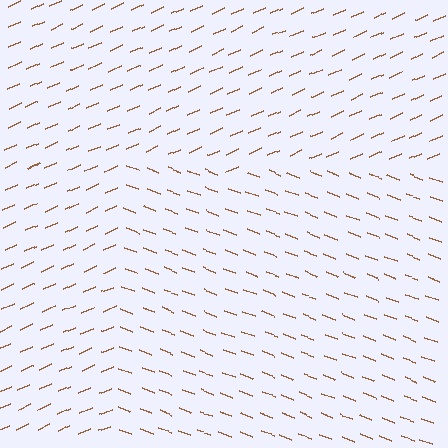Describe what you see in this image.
The image is filled with small brown line segments. A rectangle region in the image has lines oriented differently from the surrounding lines, creating a visible texture boundary.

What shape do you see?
I see a rectangle.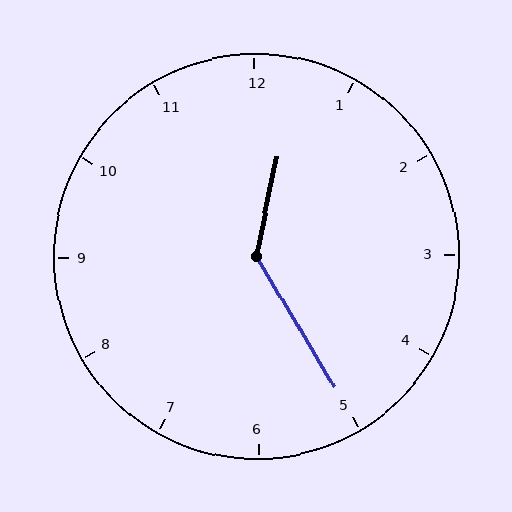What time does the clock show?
12:25.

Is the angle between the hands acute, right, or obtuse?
It is obtuse.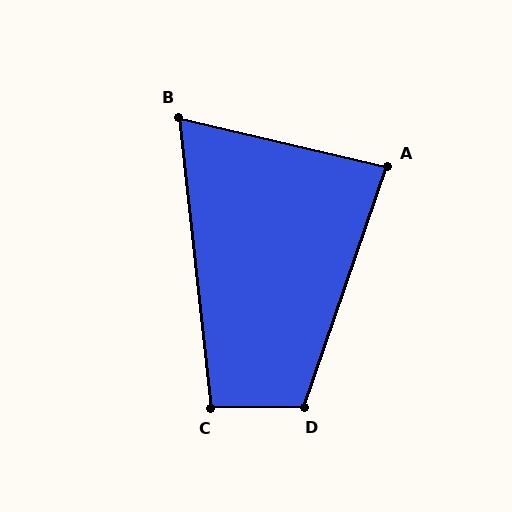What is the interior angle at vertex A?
Approximately 84 degrees (acute).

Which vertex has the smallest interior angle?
B, at approximately 70 degrees.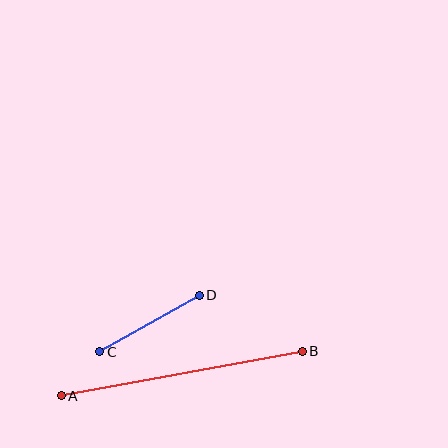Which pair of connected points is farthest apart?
Points A and B are farthest apart.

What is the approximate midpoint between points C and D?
The midpoint is at approximately (150, 323) pixels.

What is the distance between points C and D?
The distance is approximately 115 pixels.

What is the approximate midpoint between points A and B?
The midpoint is at approximately (182, 374) pixels.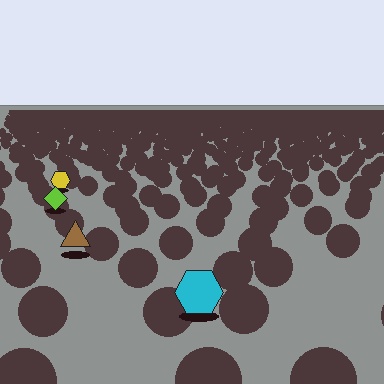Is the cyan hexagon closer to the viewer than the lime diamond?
Yes. The cyan hexagon is closer — you can tell from the texture gradient: the ground texture is coarser near it.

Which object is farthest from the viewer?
The yellow hexagon is farthest from the viewer. It appears smaller and the ground texture around it is denser.